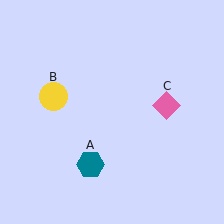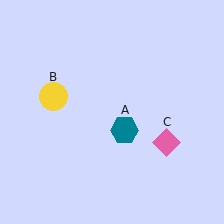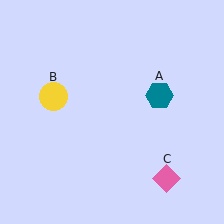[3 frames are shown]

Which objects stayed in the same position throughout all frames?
Yellow circle (object B) remained stationary.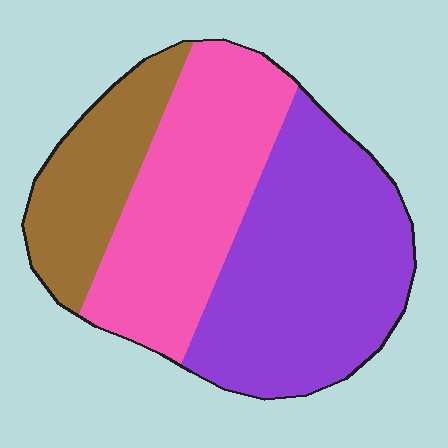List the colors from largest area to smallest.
From largest to smallest: purple, pink, brown.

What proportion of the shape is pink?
Pink takes up between a third and a half of the shape.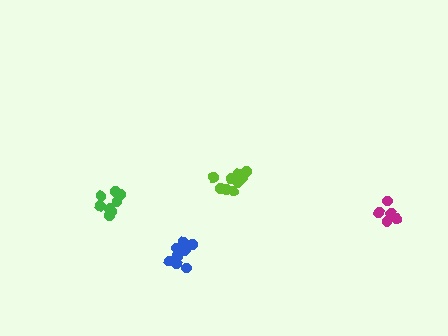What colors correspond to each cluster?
The clusters are colored: lime, green, blue, magenta.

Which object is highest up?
The lime cluster is topmost.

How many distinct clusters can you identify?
There are 4 distinct clusters.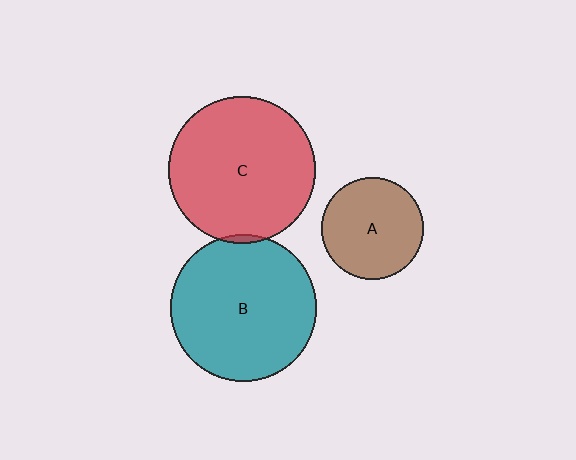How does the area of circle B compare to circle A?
Approximately 2.1 times.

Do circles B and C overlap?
Yes.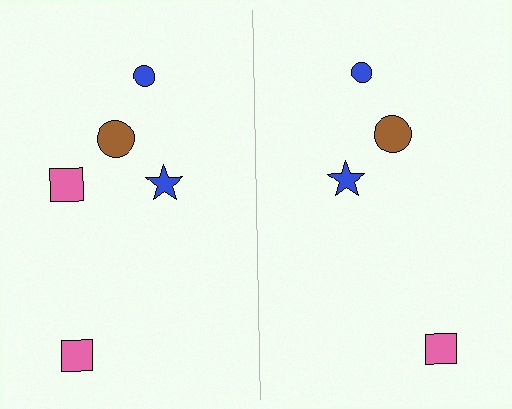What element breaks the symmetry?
A pink square is missing from the right side.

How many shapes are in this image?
There are 9 shapes in this image.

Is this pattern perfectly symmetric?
No, the pattern is not perfectly symmetric. A pink square is missing from the right side.